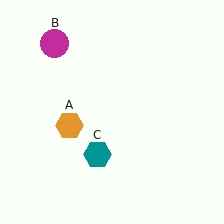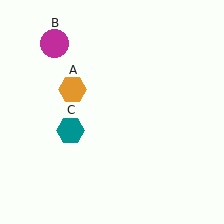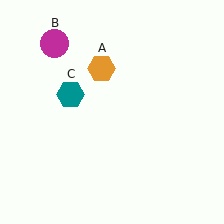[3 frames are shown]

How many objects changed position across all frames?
2 objects changed position: orange hexagon (object A), teal hexagon (object C).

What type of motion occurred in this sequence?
The orange hexagon (object A), teal hexagon (object C) rotated clockwise around the center of the scene.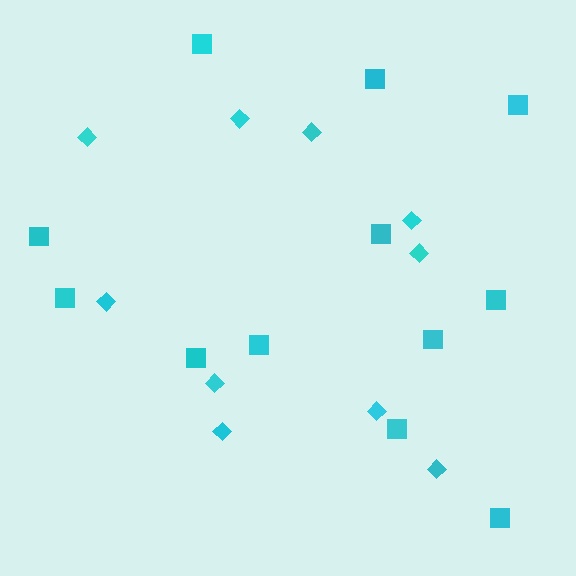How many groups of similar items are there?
There are 2 groups: one group of squares (12) and one group of diamonds (10).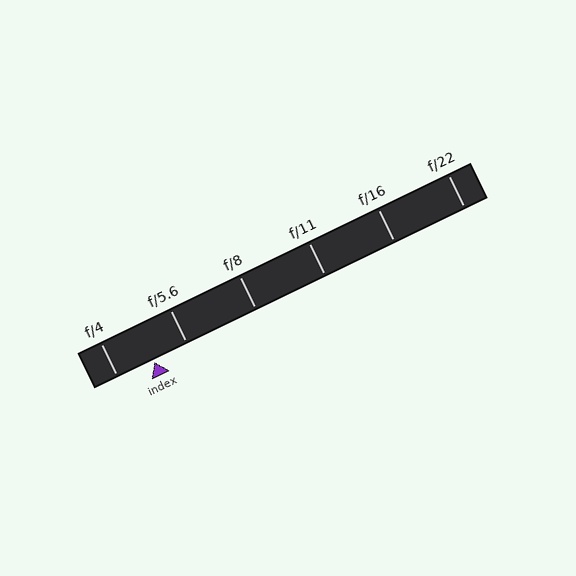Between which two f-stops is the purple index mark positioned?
The index mark is between f/4 and f/5.6.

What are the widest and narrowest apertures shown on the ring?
The widest aperture shown is f/4 and the narrowest is f/22.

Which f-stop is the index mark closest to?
The index mark is closest to f/5.6.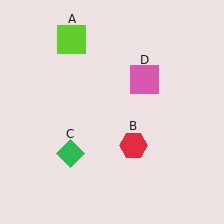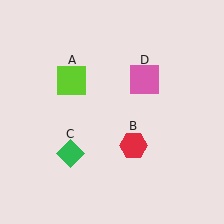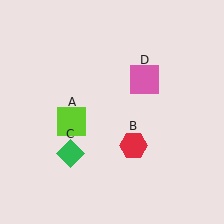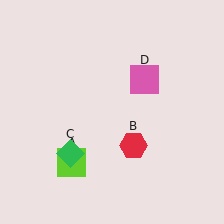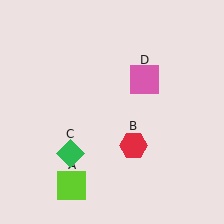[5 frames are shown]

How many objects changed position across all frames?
1 object changed position: lime square (object A).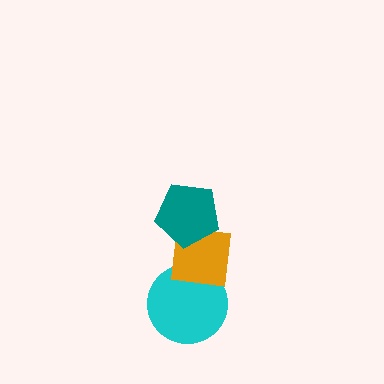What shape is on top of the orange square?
The teal pentagon is on top of the orange square.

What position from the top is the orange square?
The orange square is 2nd from the top.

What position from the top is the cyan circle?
The cyan circle is 3rd from the top.